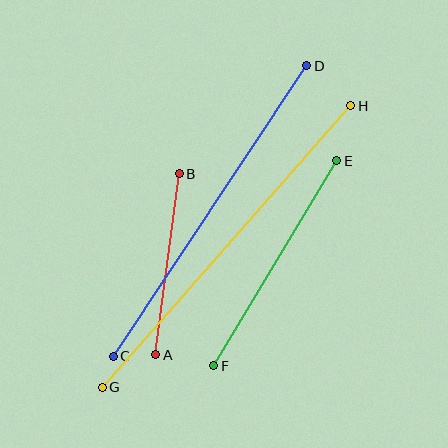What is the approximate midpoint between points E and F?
The midpoint is at approximately (275, 263) pixels.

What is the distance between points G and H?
The distance is approximately 375 pixels.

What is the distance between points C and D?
The distance is approximately 349 pixels.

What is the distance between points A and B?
The distance is approximately 183 pixels.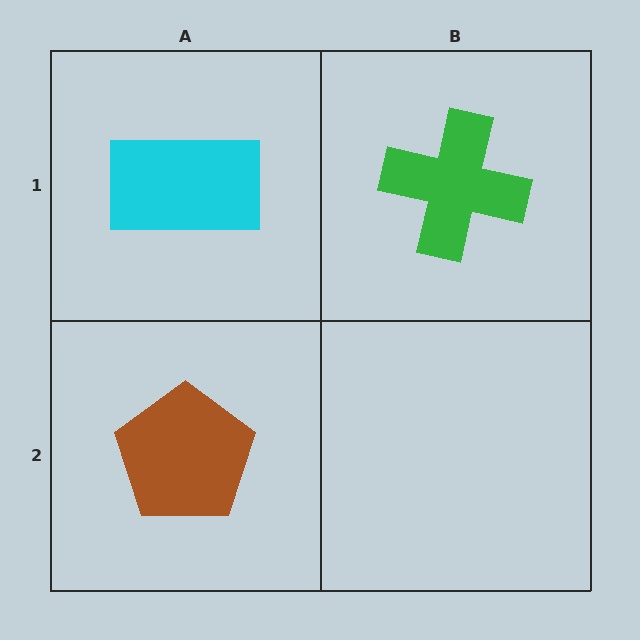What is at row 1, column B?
A green cross.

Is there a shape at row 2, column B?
No, that cell is empty.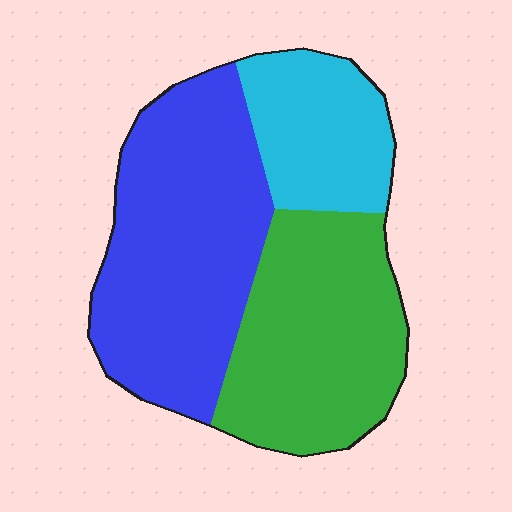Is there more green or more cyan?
Green.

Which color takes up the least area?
Cyan, at roughly 20%.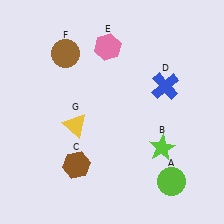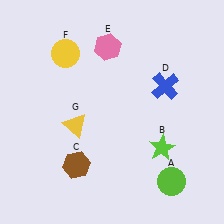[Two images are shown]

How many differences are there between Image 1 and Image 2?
There is 1 difference between the two images.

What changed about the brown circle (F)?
In Image 1, F is brown. In Image 2, it changed to yellow.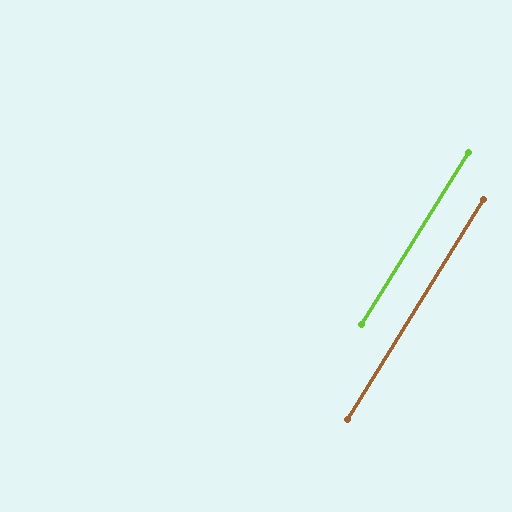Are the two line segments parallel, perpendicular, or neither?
Parallel — their directions differ by only 0.2°.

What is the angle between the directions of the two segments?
Approximately 0 degrees.